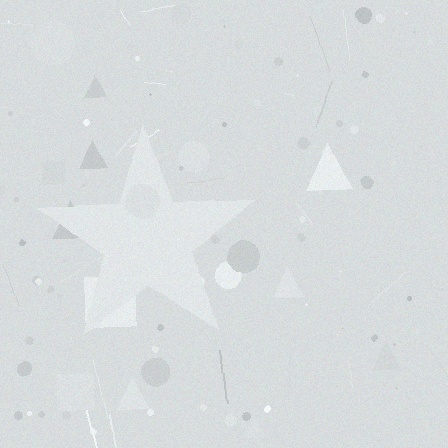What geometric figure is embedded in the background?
A star is embedded in the background.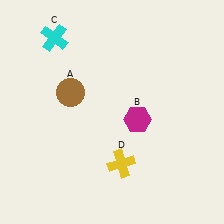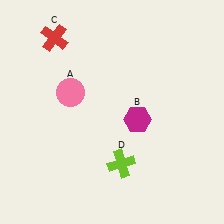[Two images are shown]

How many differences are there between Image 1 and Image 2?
There are 3 differences between the two images.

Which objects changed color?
A changed from brown to pink. C changed from cyan to red. D changed from yellow to lime.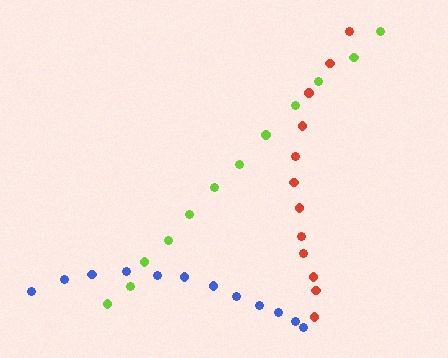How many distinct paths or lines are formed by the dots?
There are 3 distinct paths.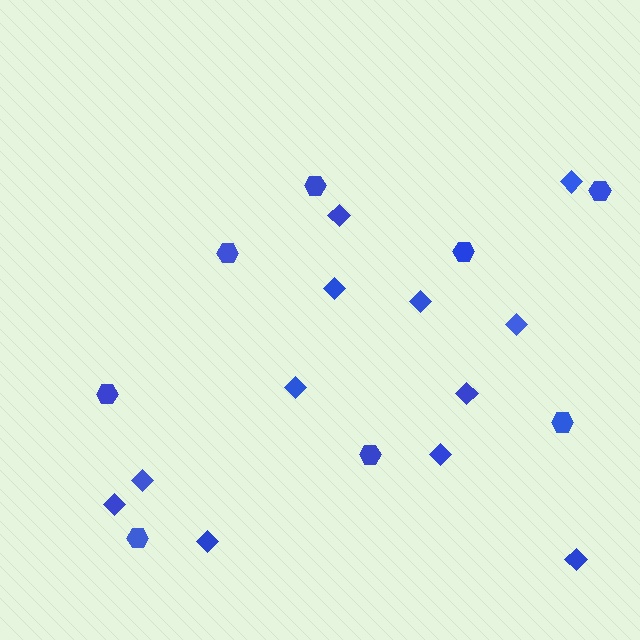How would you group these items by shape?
There are 2 groups: one group of hexagons (8) and one group of diamonds (12).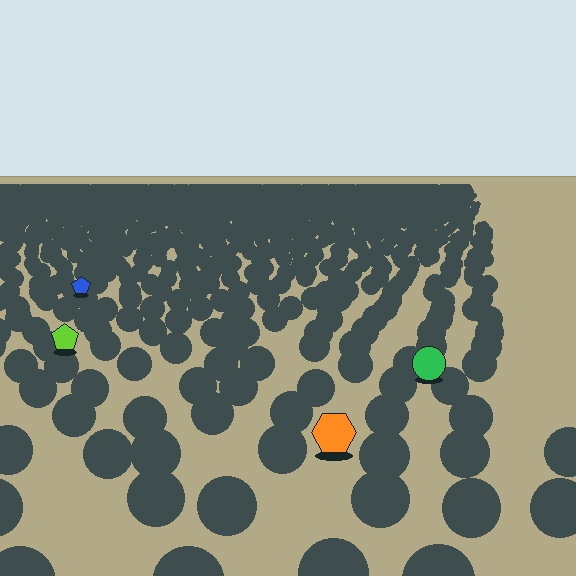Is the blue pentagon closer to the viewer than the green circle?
No. The green circle is closer — you can tell from the texture gradient: the ground texture is coarser near it.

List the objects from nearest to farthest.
From nearest to farthest: the orange hexagon, the green circle, the lime pentagon, the blue pentagon.